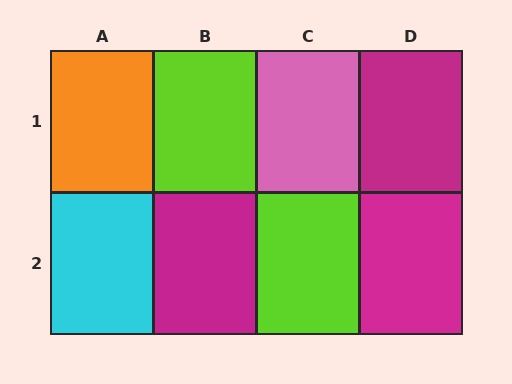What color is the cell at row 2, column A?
Cyan.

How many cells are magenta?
3 cells are magenta.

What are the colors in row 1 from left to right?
Orange, lime, pink, magenta.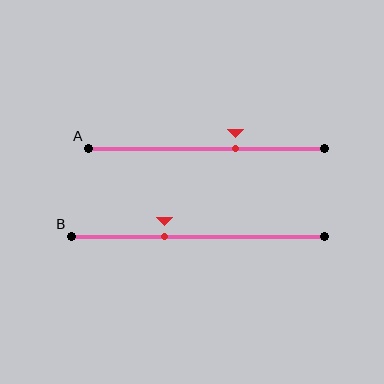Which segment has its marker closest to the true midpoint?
Segment A has its marker closest to the true midpoint.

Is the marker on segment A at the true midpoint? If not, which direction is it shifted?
No, the marker on segment A is shifted to the right by about 12% of the segment length.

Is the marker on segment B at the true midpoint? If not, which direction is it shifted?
No, the marker on segment B is shifted to the left by about 13% of the segment length.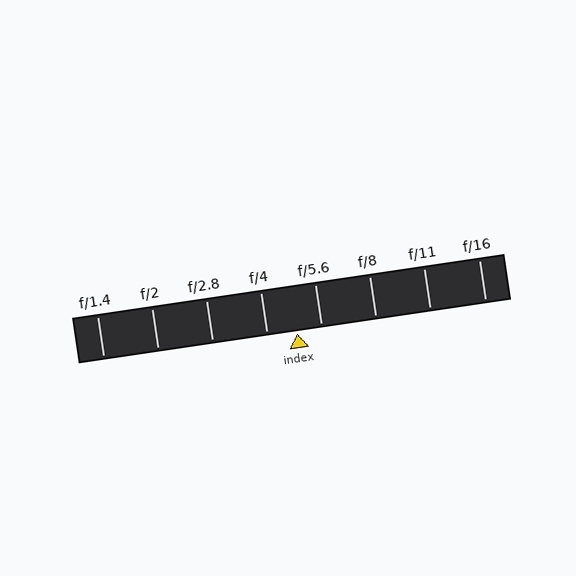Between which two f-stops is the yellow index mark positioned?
The index mark is between f/4 and f/5.6.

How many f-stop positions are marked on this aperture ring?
There are 8 f-stop positions marked.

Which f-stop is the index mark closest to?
The index mark is closest to f/5.6.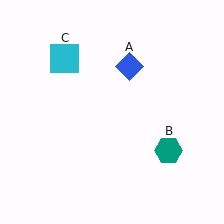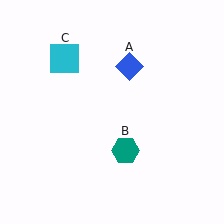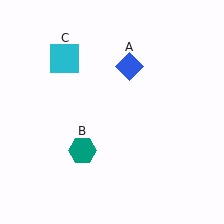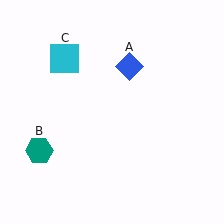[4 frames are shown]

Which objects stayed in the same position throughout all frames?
Blue diamond (object A) and cyan square (object C) remained stationary.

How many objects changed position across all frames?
1 object changed position: teal hexagon (object B).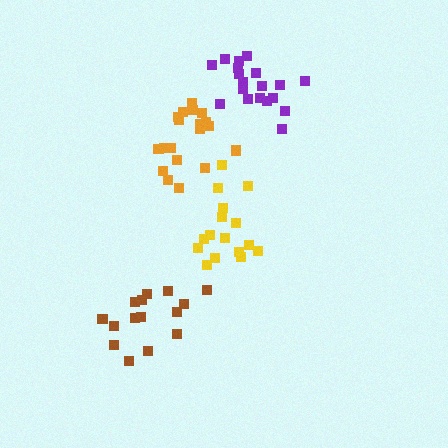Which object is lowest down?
The brown cluster is bottommost.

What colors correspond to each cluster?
The clusters are colored: brown, yellow, orange, purple.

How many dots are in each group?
Group 1: 15 dots, Group 2: 16 dots, Group 3: 19 dots, Group 4: 19 dots (69 total).